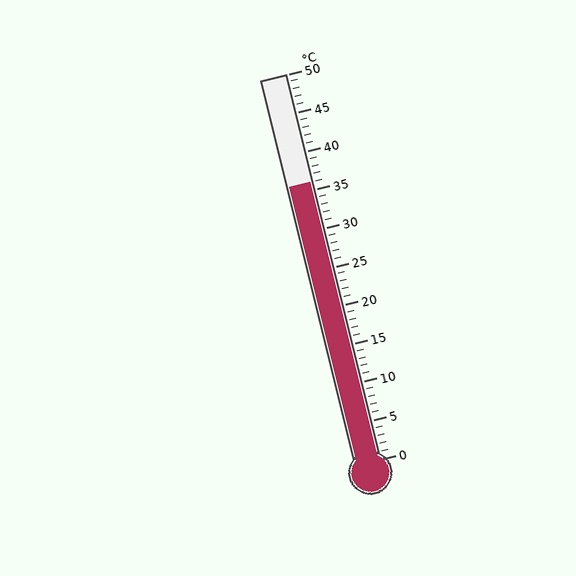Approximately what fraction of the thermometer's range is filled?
The thermometer is filled to approximately 70% of its range.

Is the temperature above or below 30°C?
The temperature is above 30°C.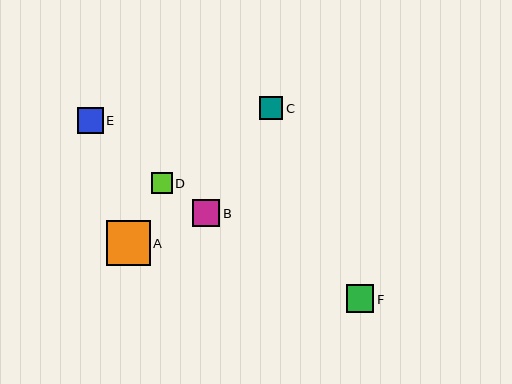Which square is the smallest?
Square D is the smallest with a size of approximately 21 pixels.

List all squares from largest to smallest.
From largest to smallest: A, F, B, E, C, D.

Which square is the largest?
Square A is the largest with a size of approximately 44 pixels.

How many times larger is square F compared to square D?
Square F is approximately 1.4 times the size of square D.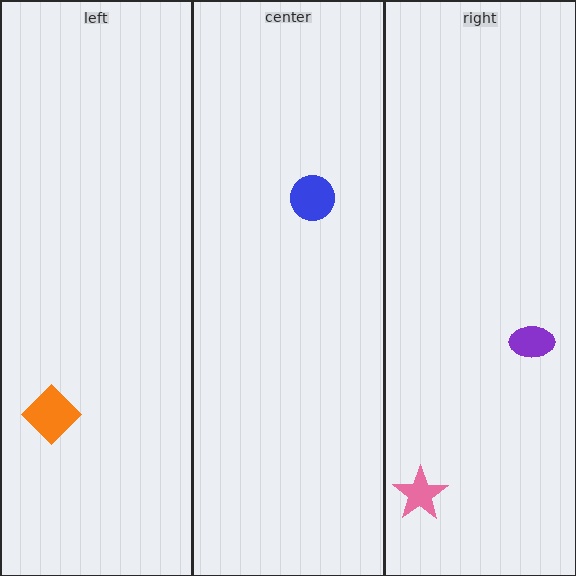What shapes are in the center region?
The blue circle.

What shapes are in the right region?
The purple ellipse, the pink star.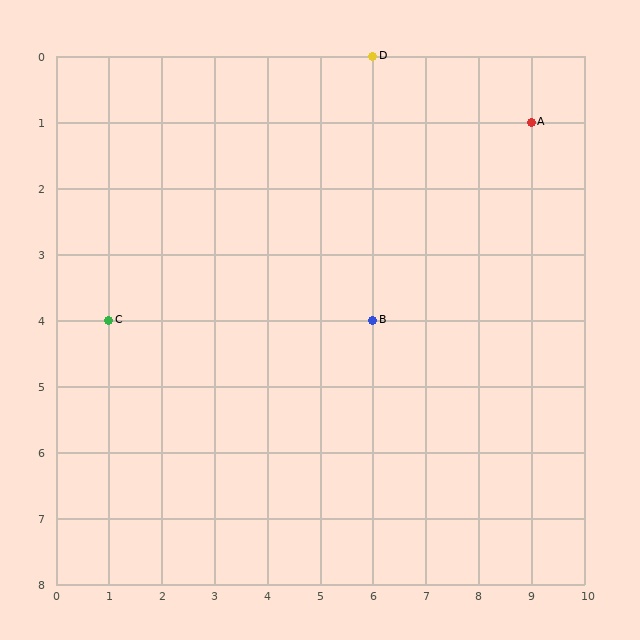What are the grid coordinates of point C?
Point C is at grid coordinates (1, 4).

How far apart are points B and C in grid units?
Points B and C are 5 columns apart.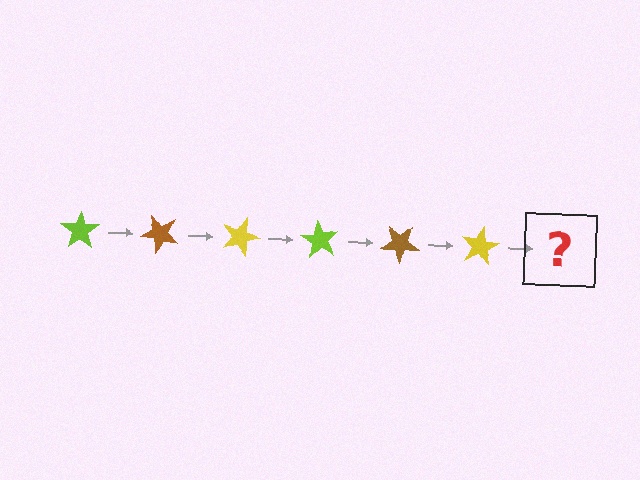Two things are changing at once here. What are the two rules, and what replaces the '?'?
The two rules are that it rotates 45 degrees each step and the color cycles through lime, brown, and yellow. The '?' should be a lime star, rotated 270 degrees from the start.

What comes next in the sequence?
The next element should be a lime star, rotated 270 degrees from the start.